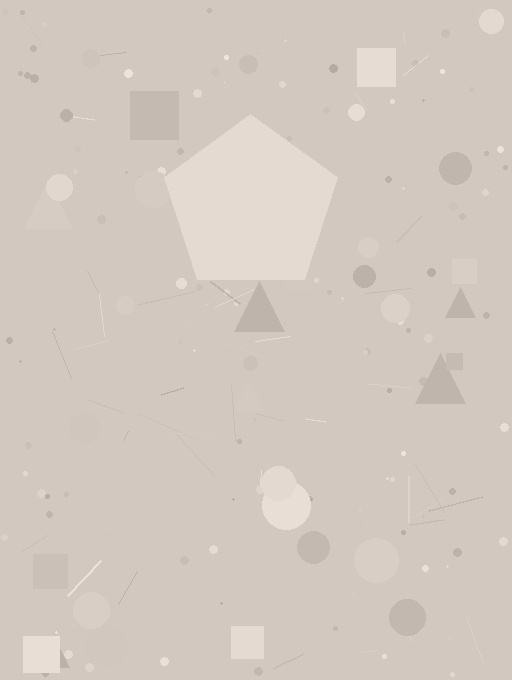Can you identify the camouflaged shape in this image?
The camouflaged shape is a pentagon.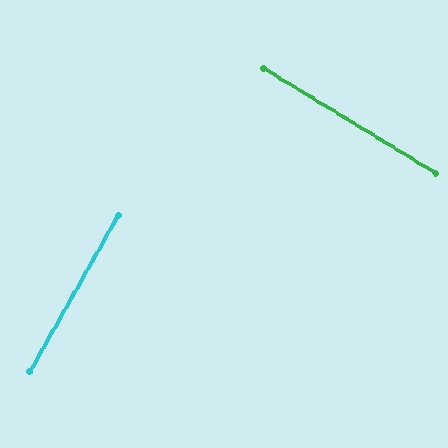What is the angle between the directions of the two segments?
Approximately 88 degrees.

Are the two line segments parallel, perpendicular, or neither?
Perpendicular — they meet at approximately 88°.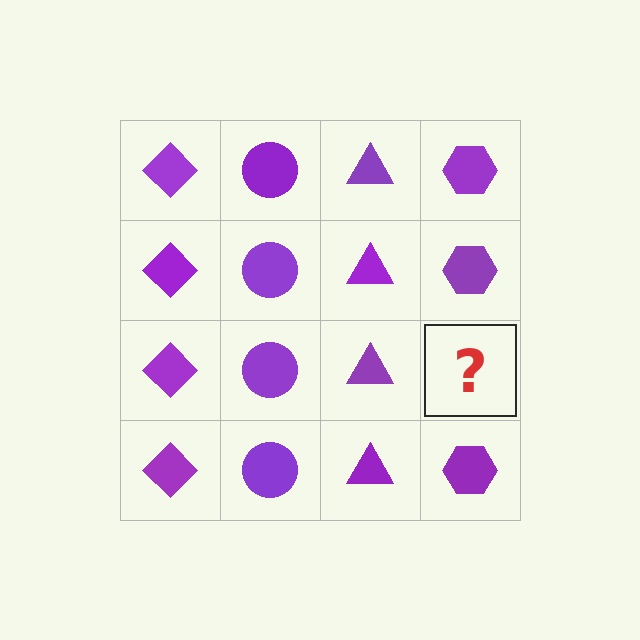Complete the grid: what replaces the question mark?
The question mark should be replaced with a purple hexagon.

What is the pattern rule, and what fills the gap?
The rule is that each column has a consistent shape. The gap should be filled with a purple hexagon.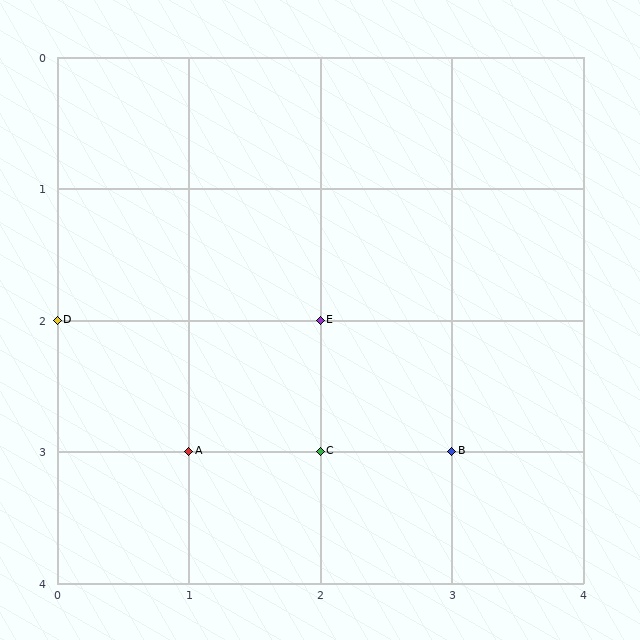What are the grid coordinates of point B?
Point B is at grid coordinates (3, 3).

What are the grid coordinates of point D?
Point D is at grid coordinates (0, 2).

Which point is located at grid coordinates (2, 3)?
Point C is at (2, 3).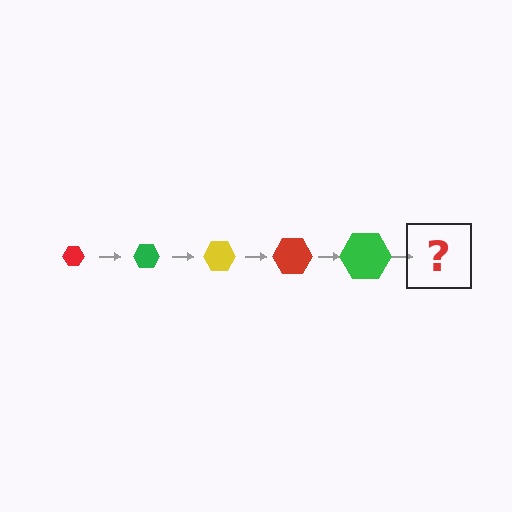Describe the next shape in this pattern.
It should be a yellow hexagon, larger than the previous one.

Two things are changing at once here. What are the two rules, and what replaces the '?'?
The two rules are that the hexagon grows larger each step and the color cycles through red, green, and yellow. The '?' should be a yellow hexagon, larger than the previous one.